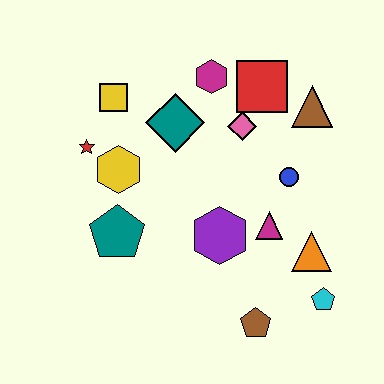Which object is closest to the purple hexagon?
The magenta triangle is closest to the purple hexagon.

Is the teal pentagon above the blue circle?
No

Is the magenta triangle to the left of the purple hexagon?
No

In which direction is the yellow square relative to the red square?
The yellow square is to the left of the red square.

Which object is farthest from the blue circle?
The red star is farthest from the blue circle.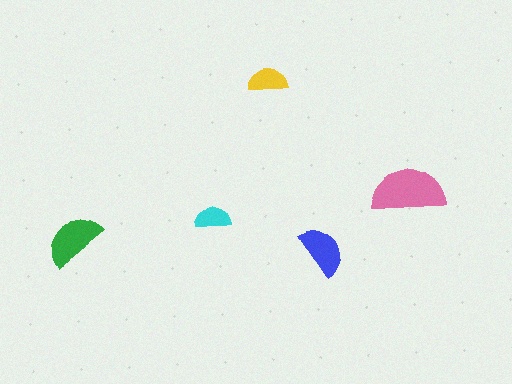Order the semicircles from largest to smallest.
the pink one, the green one, the blue one, the yellow one, the cyan one.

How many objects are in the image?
There are 5 objects in the image.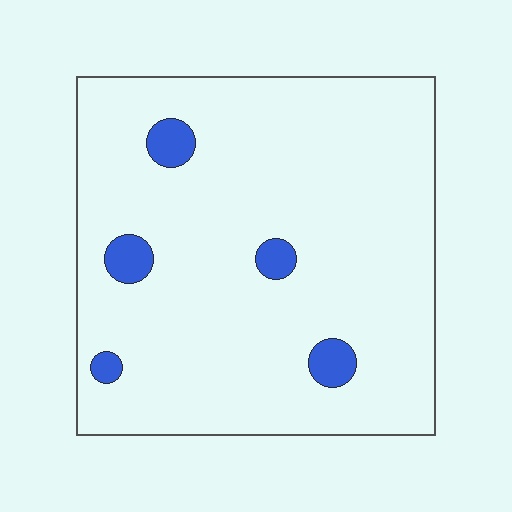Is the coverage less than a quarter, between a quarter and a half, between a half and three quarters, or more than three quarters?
Less than a quarter.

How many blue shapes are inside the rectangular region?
5.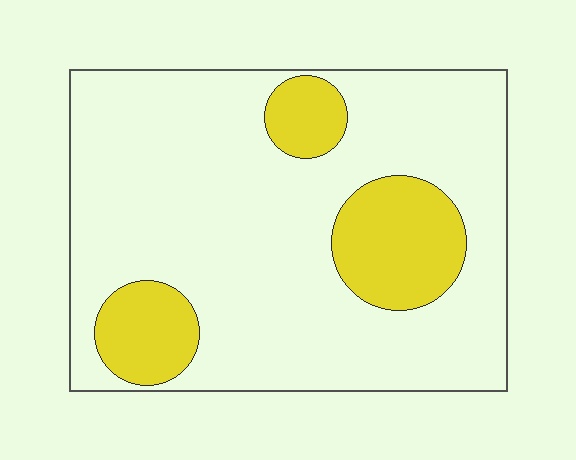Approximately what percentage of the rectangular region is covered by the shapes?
Approximately 20%.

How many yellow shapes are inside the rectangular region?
3.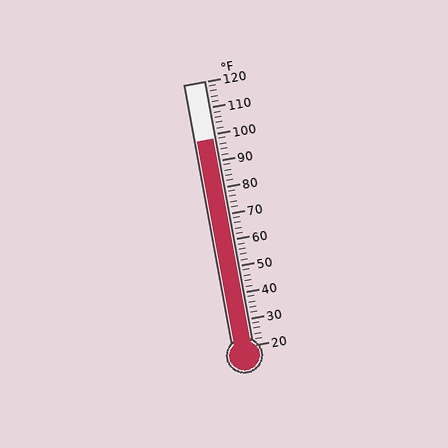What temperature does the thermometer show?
The thermometer shows approximately 98°F.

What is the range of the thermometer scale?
The thermometer scale ranges from 20°F to 120°F.